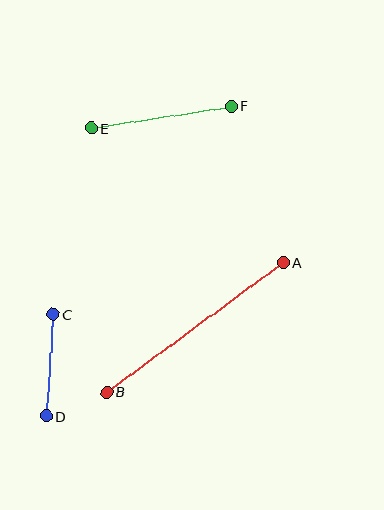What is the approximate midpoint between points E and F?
The midpoint is at approximately (161, 117) pixels.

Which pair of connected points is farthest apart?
Points A and B are farthest apart.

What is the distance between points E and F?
The distance is approximately 142 pixels.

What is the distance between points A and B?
The distance is approximately 219 pixels.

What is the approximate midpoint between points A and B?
The midpoint is at approximately (195, 327) pixels.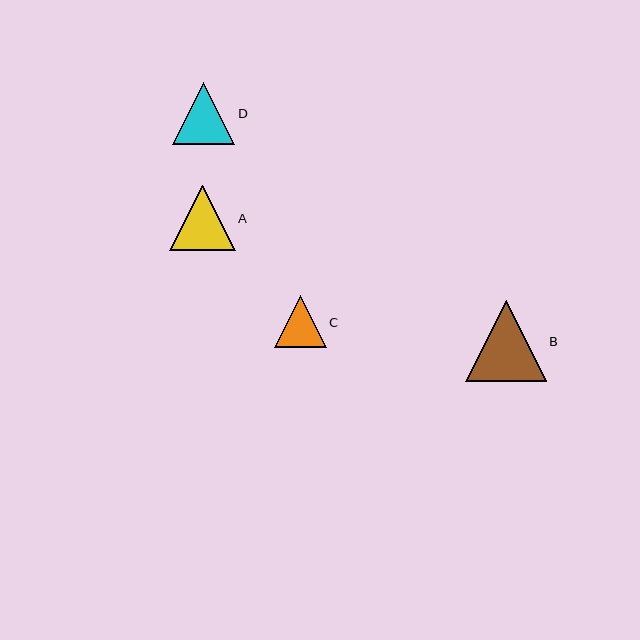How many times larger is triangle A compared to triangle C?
Triangle A is approximately 1.3 times the size of triangle C.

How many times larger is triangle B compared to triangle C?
Triangle B is approximately 1.5 times the size of triangle C.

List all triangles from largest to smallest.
From largest to smallest: B, A, D, C.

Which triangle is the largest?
Triangle B is the largest with a size of approximately 80 pixels.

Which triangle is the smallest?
Triangle C is the smallest with a size of approximately 52 pixels.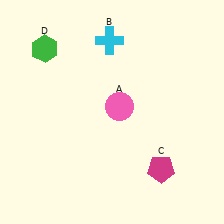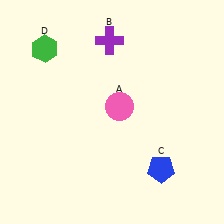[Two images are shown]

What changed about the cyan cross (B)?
In Image 1, B is cyan. In Image 2, it changed to purple.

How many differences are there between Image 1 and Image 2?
There are 2 differences between the two images.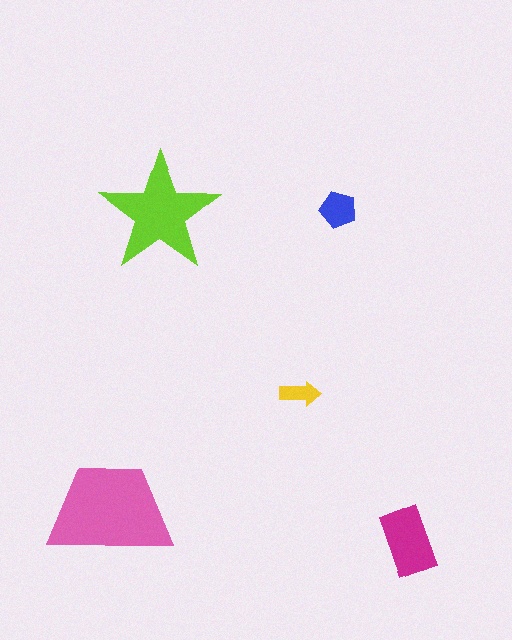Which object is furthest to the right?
The magenta rectangle is rightmost.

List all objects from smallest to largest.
The yellow arrow, the blue pentagon, the magenta rectangle, the lime star, the pink trapezoid.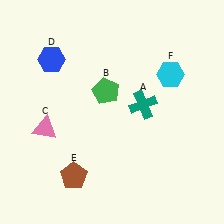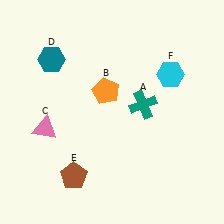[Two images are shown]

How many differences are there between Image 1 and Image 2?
There are 2 differences between the two images.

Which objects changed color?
B changed from green to orange. D changed from blue to teal.